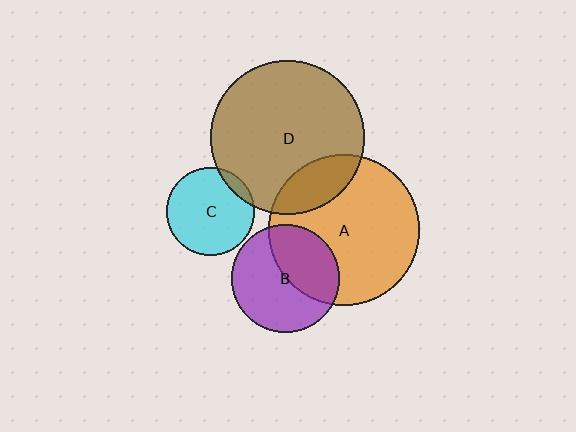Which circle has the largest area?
Circle D (brown).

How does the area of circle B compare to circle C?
Approximately 1.5 times.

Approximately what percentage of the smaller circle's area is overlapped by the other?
Approximately 10%.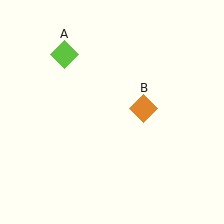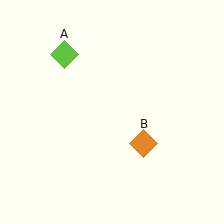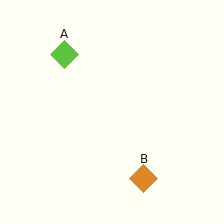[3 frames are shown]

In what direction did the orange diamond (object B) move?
The orange diamond (object B) moved down.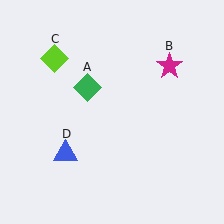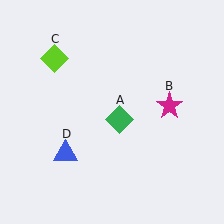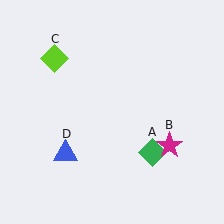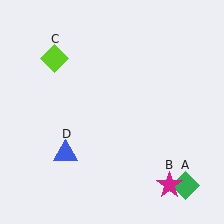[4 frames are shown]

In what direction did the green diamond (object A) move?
The green diamond (object A) moved down and to the right.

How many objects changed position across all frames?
2 objects changed position: green diamond (object A), magenta star (object B).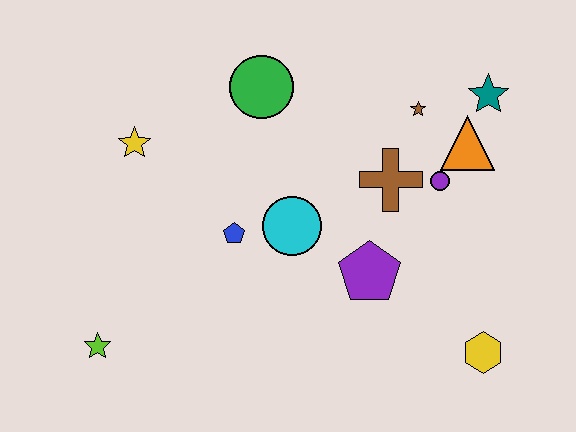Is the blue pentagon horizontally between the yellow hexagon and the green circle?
No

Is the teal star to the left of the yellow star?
No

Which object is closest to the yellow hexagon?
The purple pentagon is closest to the yellow hexagon.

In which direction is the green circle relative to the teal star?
The green circle is to the left of the teal star.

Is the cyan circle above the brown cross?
No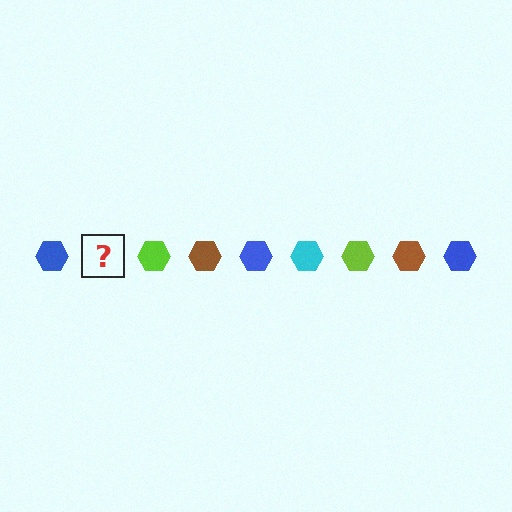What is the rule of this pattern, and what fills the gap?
The rule is that the pattern cycles through blue, cyan, lime, brown hexagons. The gap should be filled with a cyan hexagon.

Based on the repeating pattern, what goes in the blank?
The blank should be a cyan hexagon.